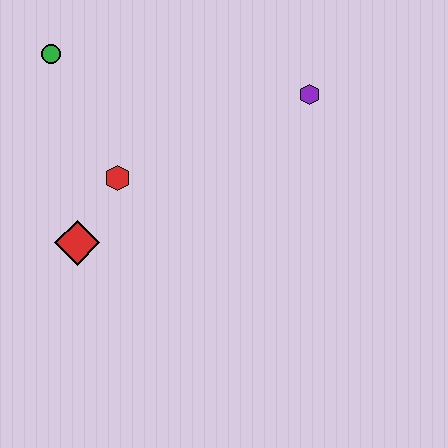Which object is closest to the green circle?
The red hexagon is closest to the green circle.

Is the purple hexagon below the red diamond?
No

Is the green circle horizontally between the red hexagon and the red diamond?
No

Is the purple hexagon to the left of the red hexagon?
No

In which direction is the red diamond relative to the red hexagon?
The red diamond is below the red hexagon.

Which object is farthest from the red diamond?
The purple hexagon is farthest from the red diamond.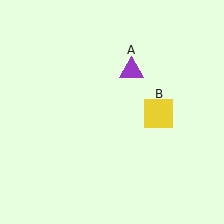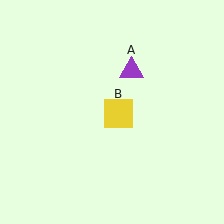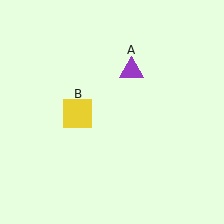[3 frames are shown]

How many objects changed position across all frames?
1 object changed position: yellow square (object B).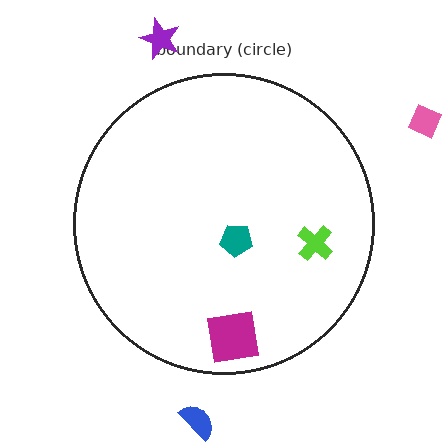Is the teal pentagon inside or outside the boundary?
Inside.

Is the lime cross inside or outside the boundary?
Inside.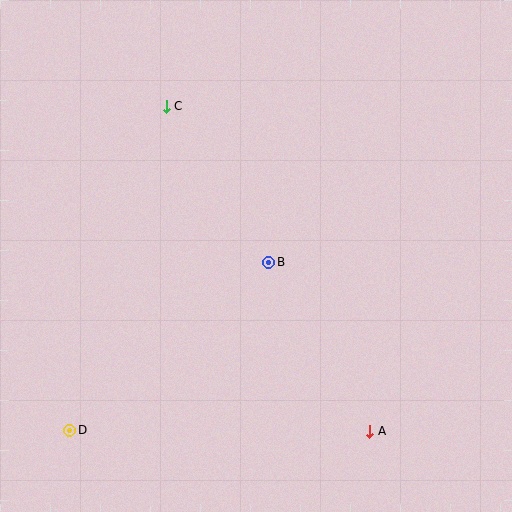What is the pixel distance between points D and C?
The distance between D and C is 338 pixels.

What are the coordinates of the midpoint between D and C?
The midpoint between D and C is at (118, 268).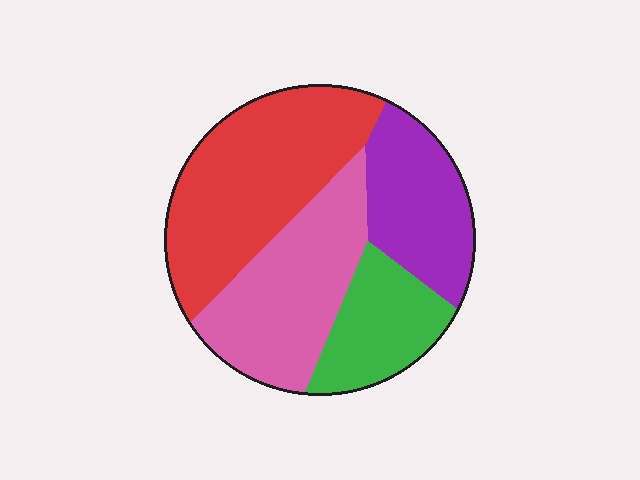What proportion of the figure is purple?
Purple covers around 20% of the figure.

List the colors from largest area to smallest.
From largest to smallest: red, pink, purple, green.